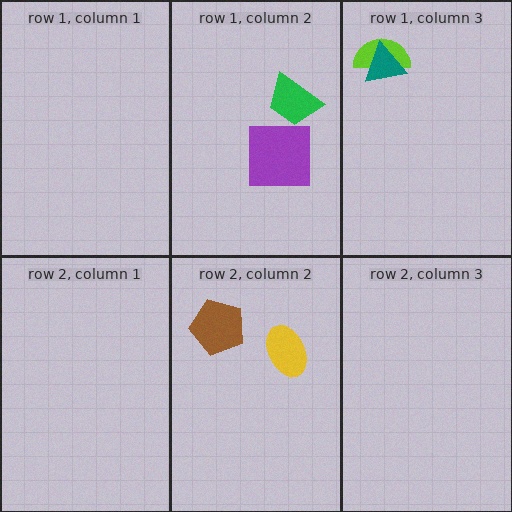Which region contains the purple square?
The row 1, column 2 region.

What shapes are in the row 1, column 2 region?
The green trapezoid, the purple square.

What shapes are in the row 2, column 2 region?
The yellow ellipse, the brown pentagon.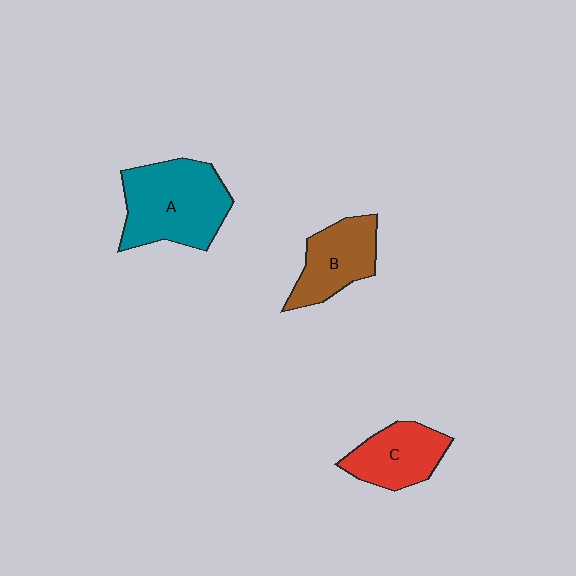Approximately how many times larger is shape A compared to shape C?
Approximately 1.6 times.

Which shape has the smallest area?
Shape C (red).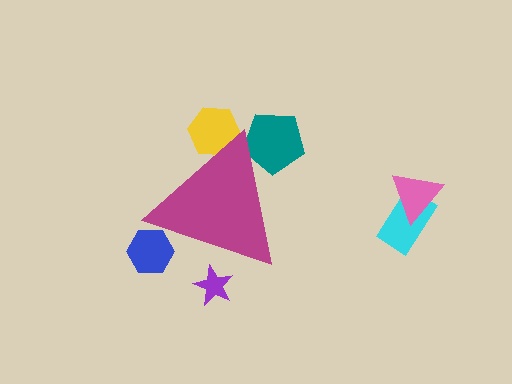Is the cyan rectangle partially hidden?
No, the cyan rectangle is fully visible.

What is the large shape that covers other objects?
A magenta triangle.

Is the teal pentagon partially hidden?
Yes, the teal pentagon is partially hidden behind the magenta triangle.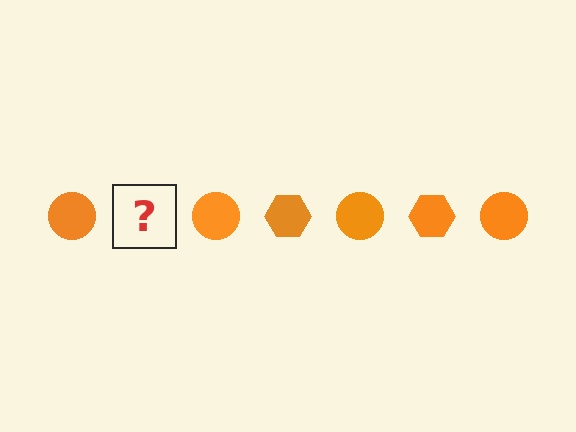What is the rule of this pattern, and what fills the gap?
The rule is that the pattern cycles through circle, hexagon shapes in orange. The gap should be filled with an orange hexagon.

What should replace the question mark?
The question mark should be replaced with an orange hexagon.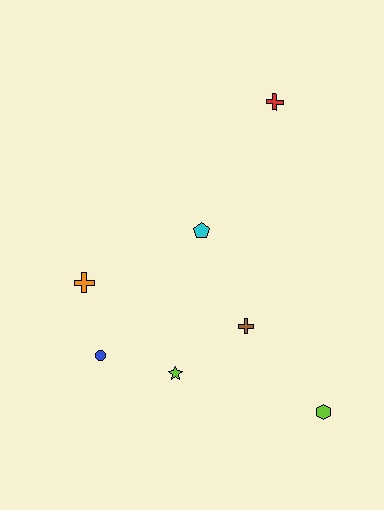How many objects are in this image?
There are 7 objects.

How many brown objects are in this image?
There is 1 brown object.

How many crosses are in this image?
There are 3 crosses.